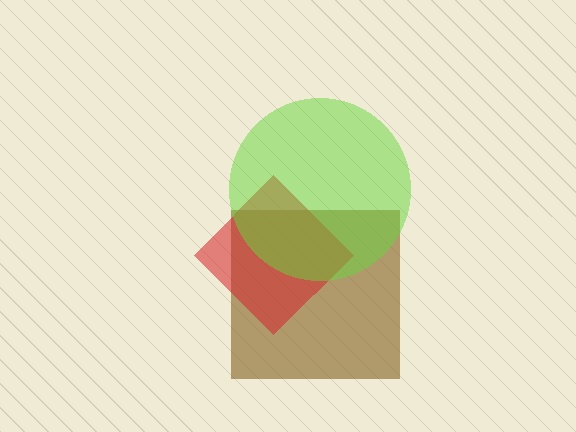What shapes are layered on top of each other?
The layered shapes are: a brown square, a red diamond, a lime circle.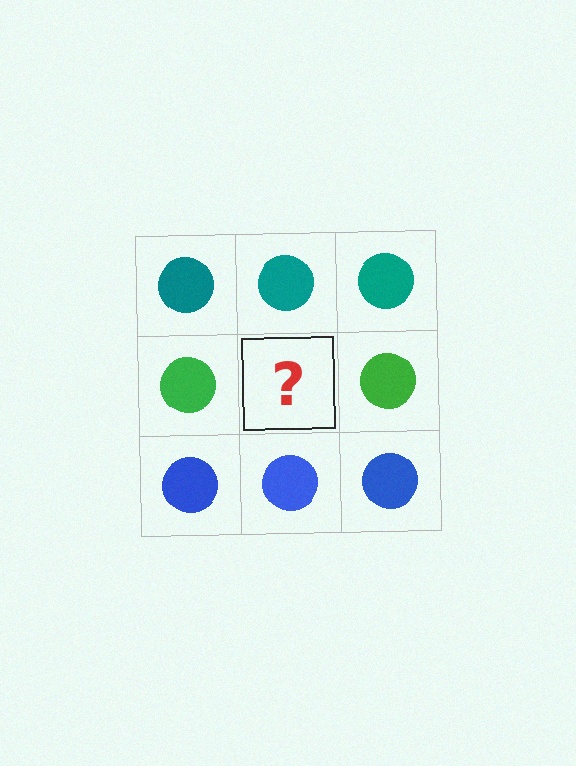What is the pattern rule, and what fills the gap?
The rule is that each row has a consistent color. The gap should be filled with a green circle.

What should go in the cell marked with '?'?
The missing cell should contain a green circle.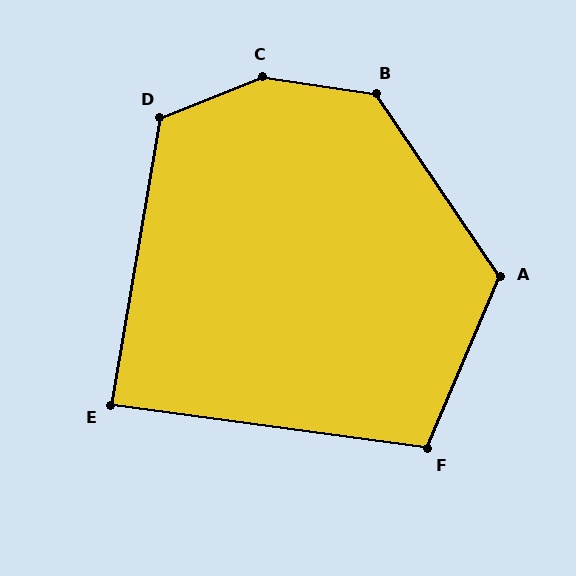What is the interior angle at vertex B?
Approximately 133 degrees (obtuse).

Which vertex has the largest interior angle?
C, at approximately 149 degrees.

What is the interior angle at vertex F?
Approximately 105 degrees (obtuse).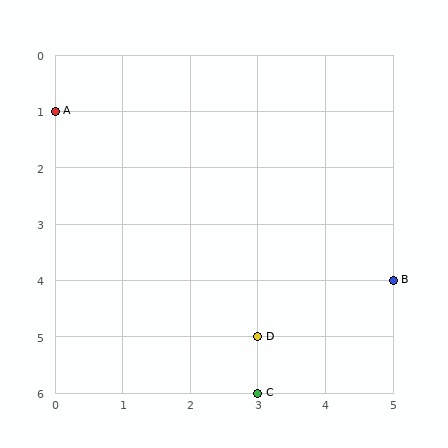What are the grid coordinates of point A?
Point A is at grid coordinates (0, 1).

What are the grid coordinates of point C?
Point C is at grid coordinates (3, 6).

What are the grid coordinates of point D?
Point D is at grid coordinates (3, 5).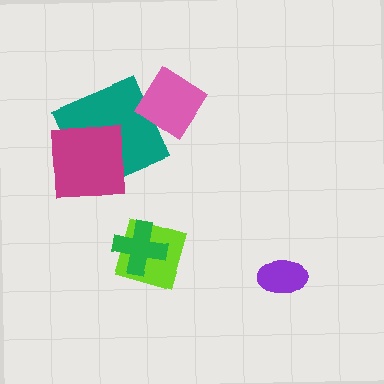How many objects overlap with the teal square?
2 objects overlap with the teal square.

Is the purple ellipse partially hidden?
No, no other shape covers it.